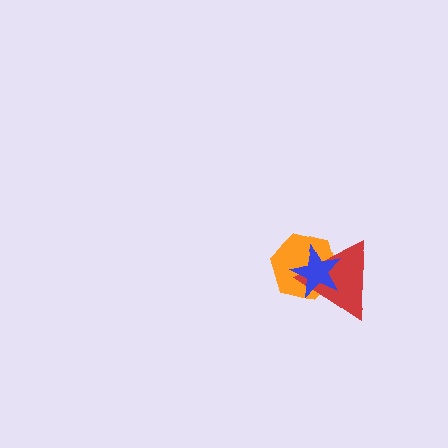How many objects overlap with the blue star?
2 objects overlap with the blue star.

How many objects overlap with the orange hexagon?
2 objects overlap with the orange hexagon.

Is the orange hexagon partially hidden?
Yes, it is partially covered by another shape.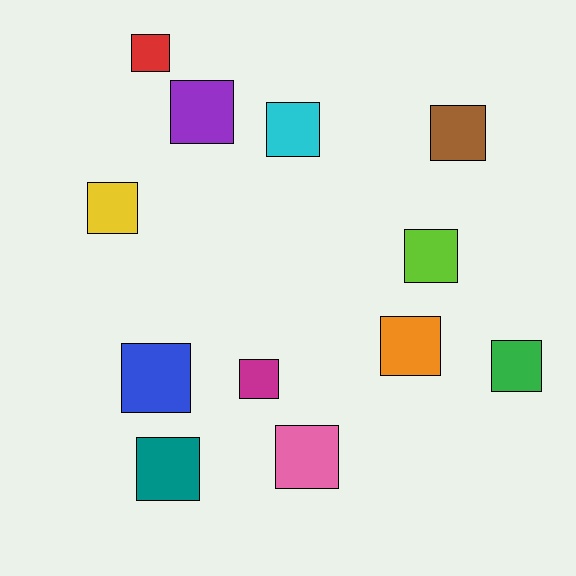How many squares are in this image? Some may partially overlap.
There are 12 squares.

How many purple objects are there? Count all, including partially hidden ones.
There is 1 purple object.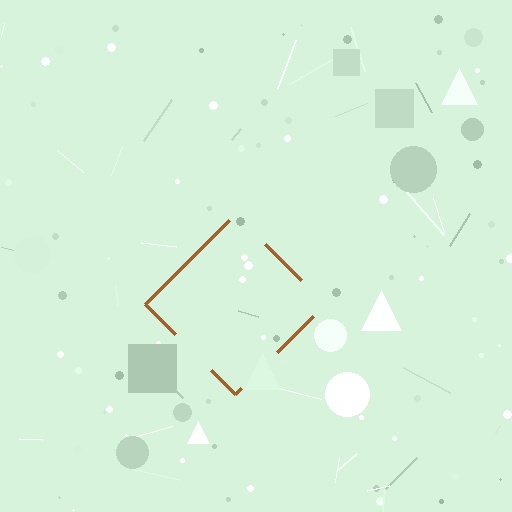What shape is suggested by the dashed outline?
The dashed outline suggests a diamond.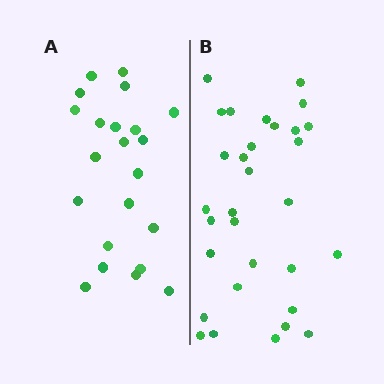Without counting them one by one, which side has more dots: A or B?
Region B (the right region) has more dots.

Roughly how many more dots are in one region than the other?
Region B has roughly 8 or so more dots than region A.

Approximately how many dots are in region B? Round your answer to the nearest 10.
About 30 dots. (The exact count is 31, which rounds to 30.)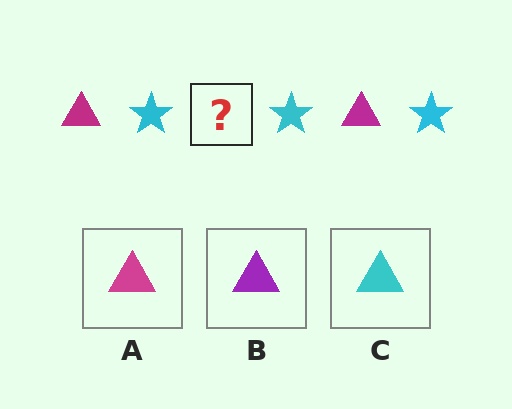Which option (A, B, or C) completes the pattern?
A.